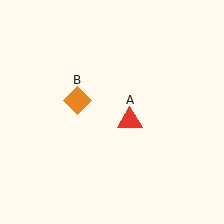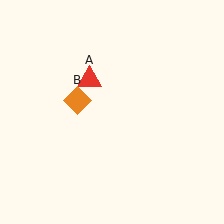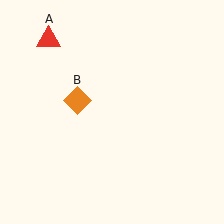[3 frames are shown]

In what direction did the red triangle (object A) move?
The red triangle (object A) moved up and to the left.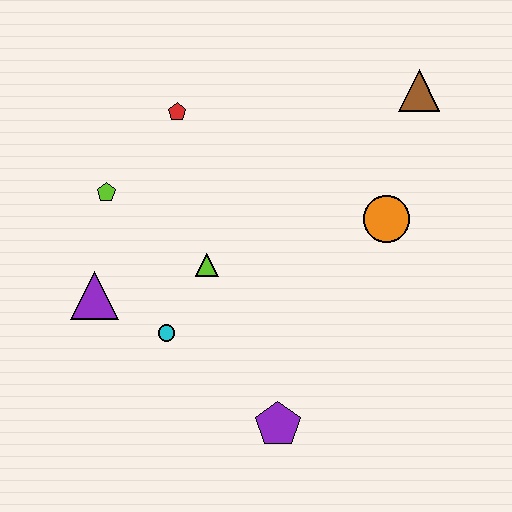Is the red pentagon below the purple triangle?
No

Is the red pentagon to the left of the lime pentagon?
No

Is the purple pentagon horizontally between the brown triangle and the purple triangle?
Yes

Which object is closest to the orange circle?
The brown triangle is closest to the orange circle.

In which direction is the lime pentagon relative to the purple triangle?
The lime pentagon is above the purple triangle.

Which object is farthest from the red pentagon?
The purple pentagon is farthest from the red pentagon.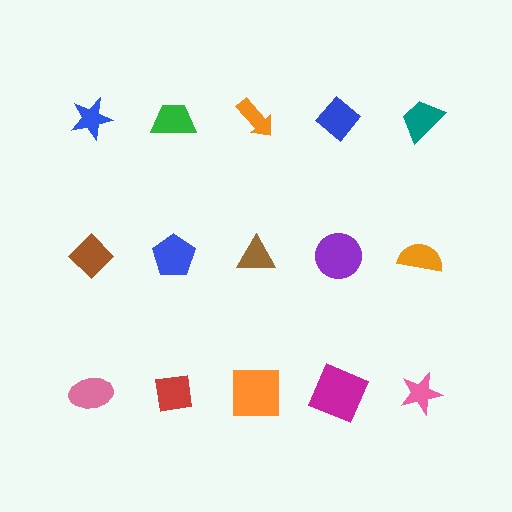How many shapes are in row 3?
5 shapes.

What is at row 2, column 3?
A brown triangle.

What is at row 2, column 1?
A brown diamond.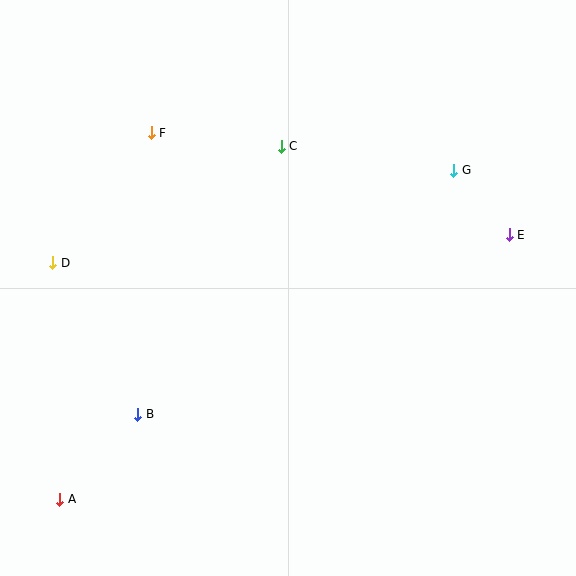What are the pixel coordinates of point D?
Point D is at (53, 263).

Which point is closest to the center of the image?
Point C at (281, 146) is closest to the center.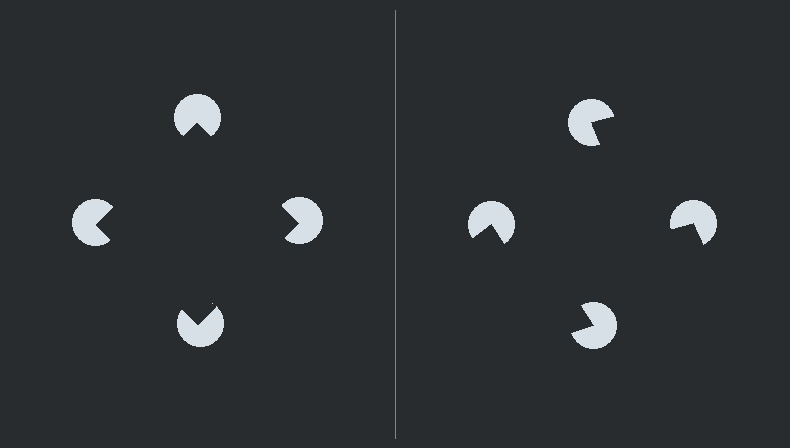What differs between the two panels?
The pac-man discs are positioned identically on both sides; only the wedge orientations differ. On the left they align to a square; on the right they are misaligned.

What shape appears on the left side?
An illusory square.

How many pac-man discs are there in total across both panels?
8 — 4 on each side.